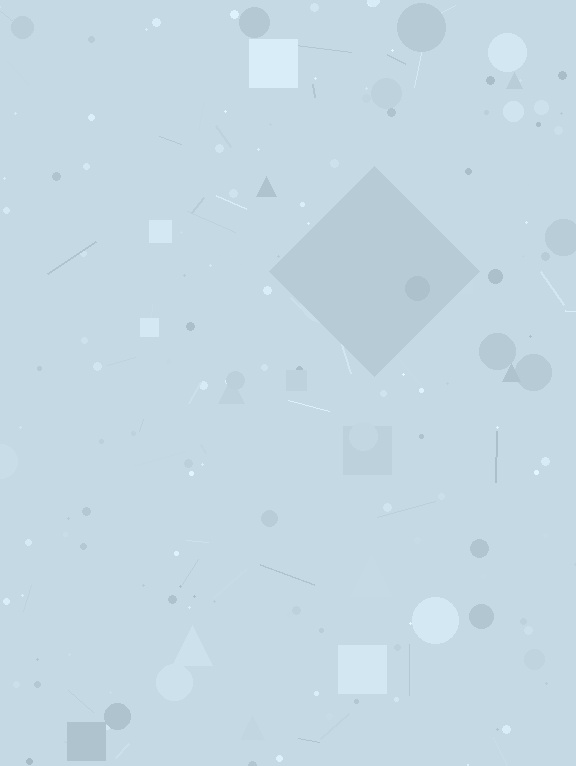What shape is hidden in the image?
A diamond is hidden in the image.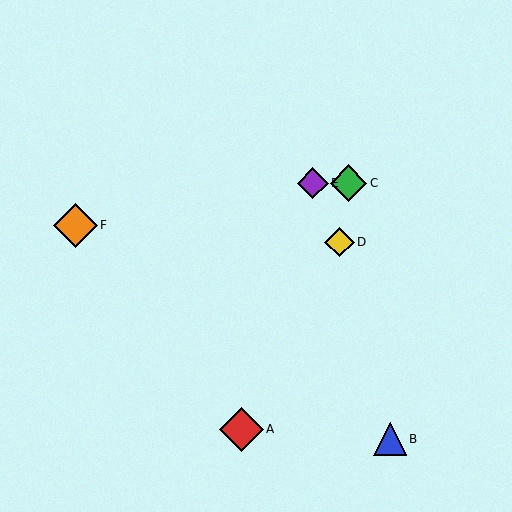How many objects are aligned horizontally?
2 objects (C, E) are aligned horizontally.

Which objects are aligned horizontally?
Objects C, E are aligned horizontally.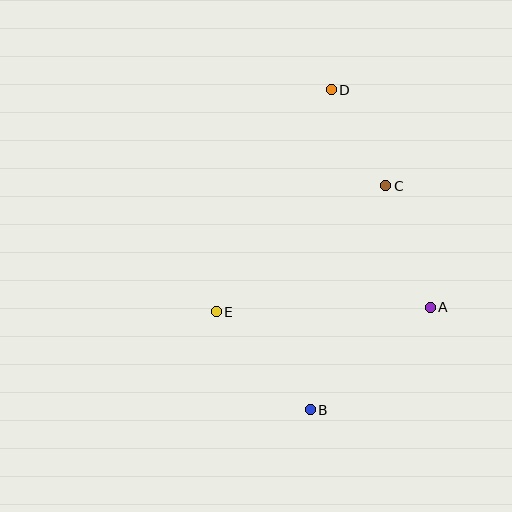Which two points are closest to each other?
Points C and D are closest to each other.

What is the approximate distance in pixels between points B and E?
The distance between B and E is approximately 136 pixels.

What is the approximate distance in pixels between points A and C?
The distance between A and C is approximately 129 pixels.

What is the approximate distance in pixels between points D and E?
The distance between D and E is approximately 250 pixels.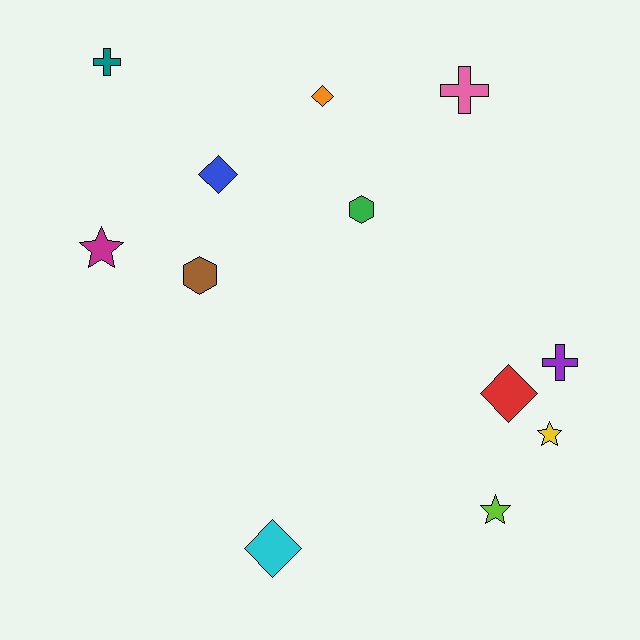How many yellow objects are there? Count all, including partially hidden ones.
There is 1 yellow object.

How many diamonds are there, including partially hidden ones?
There are 4 diamonds.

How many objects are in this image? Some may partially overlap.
There are 12 objects.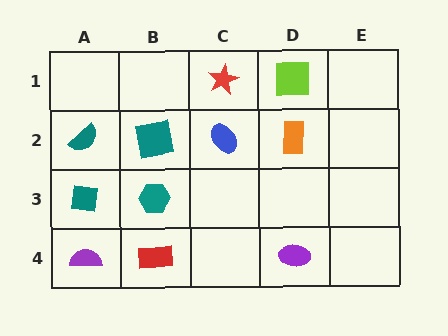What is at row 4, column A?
A purple semicircle.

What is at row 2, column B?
A teal square.